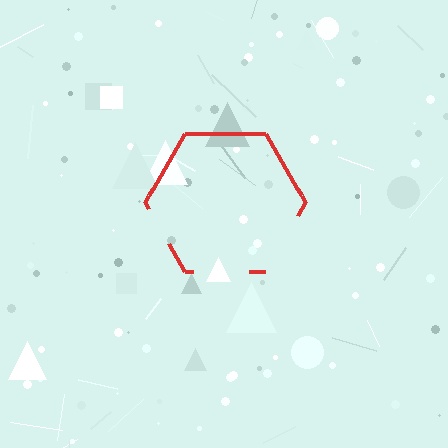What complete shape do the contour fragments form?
The contour fragments form a hexagon.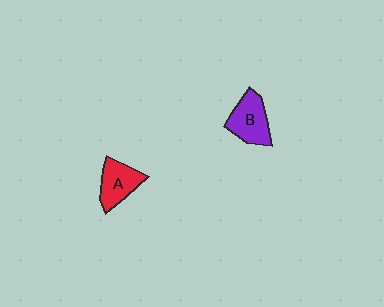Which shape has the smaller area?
Shape A (red).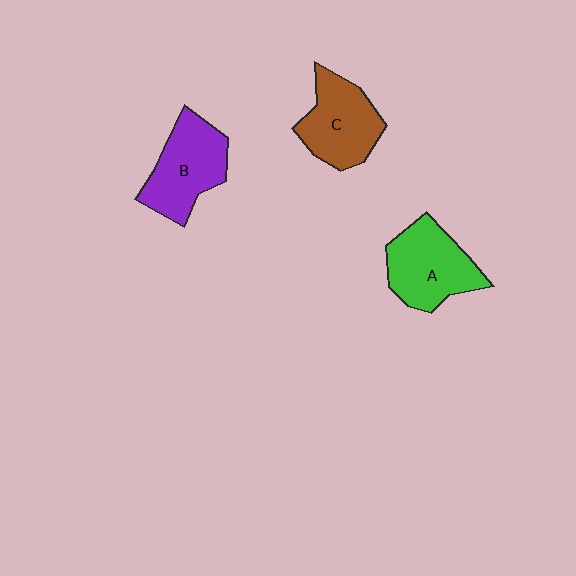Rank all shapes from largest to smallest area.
From largest to smallest: A (green), B (purple), C (brown).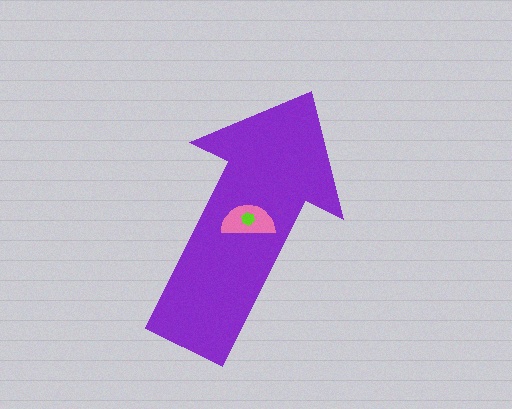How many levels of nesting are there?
3.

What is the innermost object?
The lime hexagon.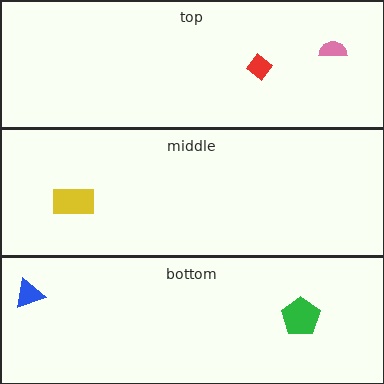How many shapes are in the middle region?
1.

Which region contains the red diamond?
The top region.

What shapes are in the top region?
The red diamond, the pink semicircle.